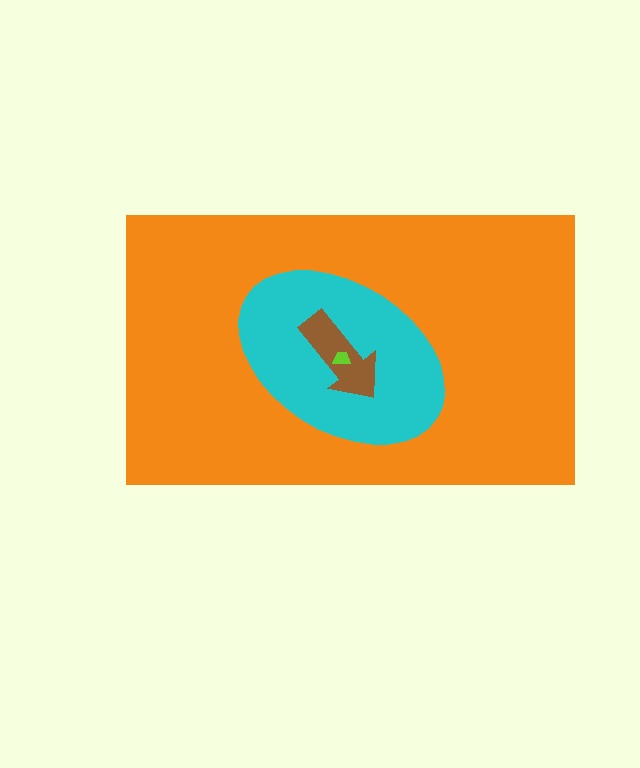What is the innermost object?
The lime trapezoid.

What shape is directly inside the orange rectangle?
The cyan ellipse.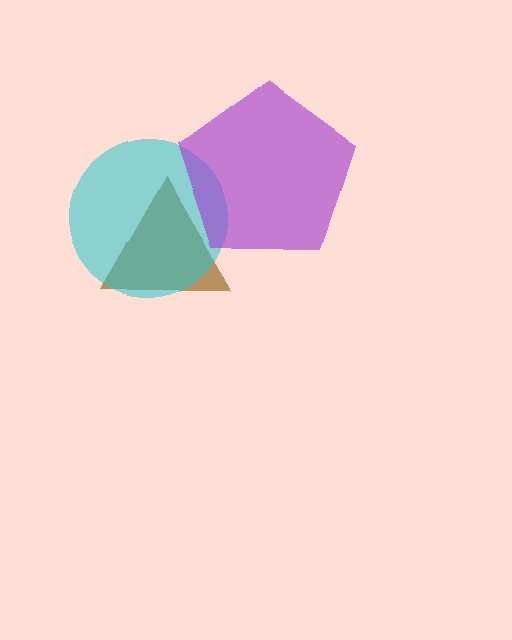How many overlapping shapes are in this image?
There are 3 overlapping shapes in the image.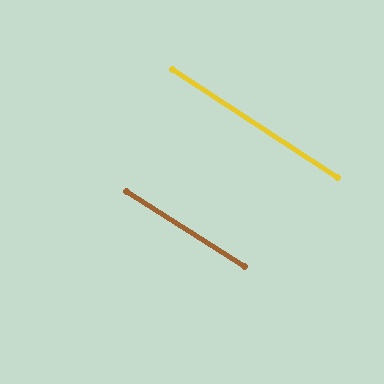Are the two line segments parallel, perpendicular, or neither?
Parallel — their directions differ by only 0.8°.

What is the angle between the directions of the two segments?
Approximately 1 degree.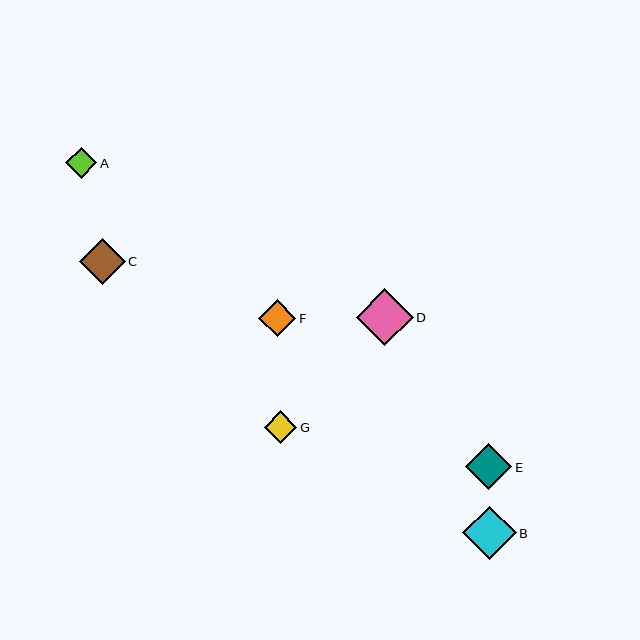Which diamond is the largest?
Diamond D is the largest with a size of approximately 57 pixels.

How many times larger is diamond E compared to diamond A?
Diamond E is approximately 1.5 times the size of diamond A.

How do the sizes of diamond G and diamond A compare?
Diamond G and diamond A are approximately the same size.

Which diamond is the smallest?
Diamond A is the smallest with a size of approximately 31 pixels.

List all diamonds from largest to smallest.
From largest to smallest: D, B, E, C, F, G, A.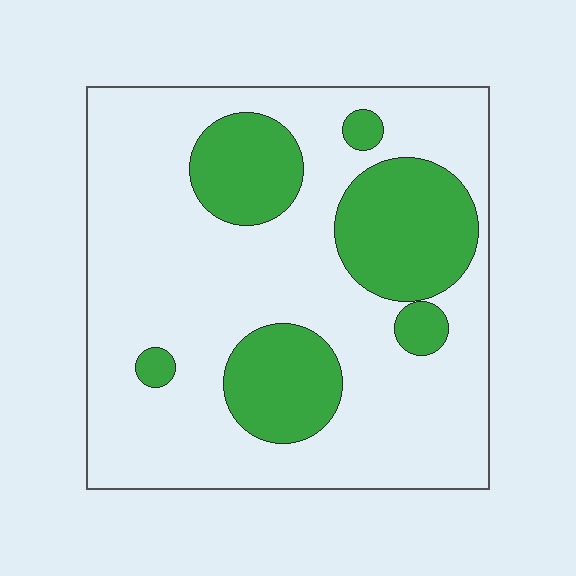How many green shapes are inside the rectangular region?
6.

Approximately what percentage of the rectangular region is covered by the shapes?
Approximately 25%.